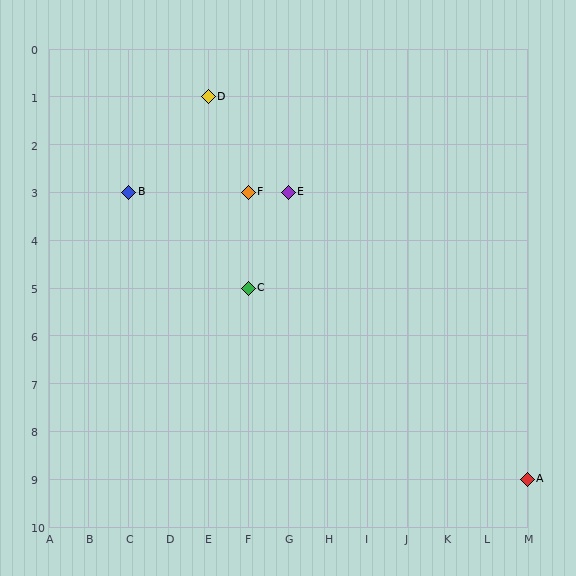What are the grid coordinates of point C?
Point C is at grid coordinates (F, 5).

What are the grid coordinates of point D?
Point D is at grid coordinates (E, 1).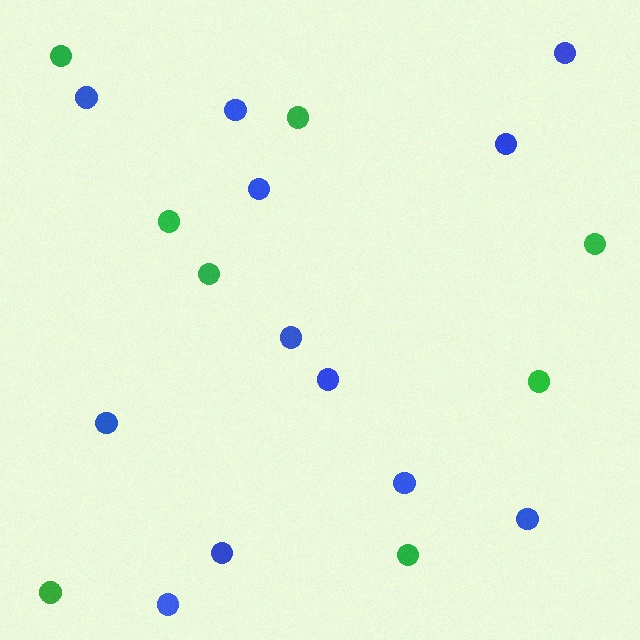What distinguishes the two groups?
There are 2 groups: one group of blue circles (12) and one group of green circles (8).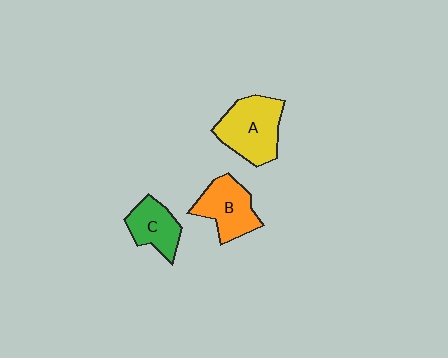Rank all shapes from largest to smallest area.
From largest to smallest: A (yellow), B (orange), C (green).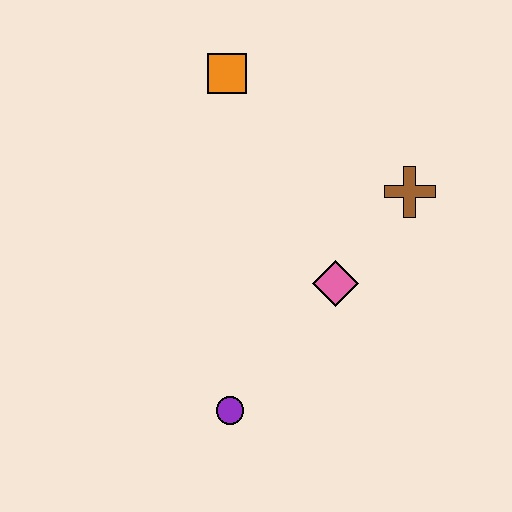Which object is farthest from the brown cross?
The purple circle is farthest from the brown cross.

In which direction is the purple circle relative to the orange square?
The purple circle is below the orange square.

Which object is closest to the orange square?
The brown cross is closest to the orange square.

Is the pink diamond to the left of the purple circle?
No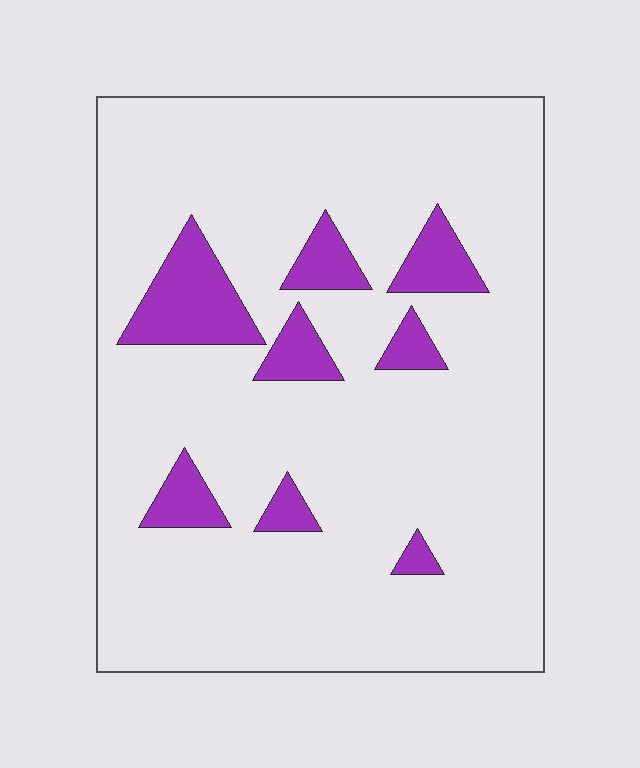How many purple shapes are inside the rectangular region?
8.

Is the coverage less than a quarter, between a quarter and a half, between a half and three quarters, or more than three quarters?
Less than a quarter.